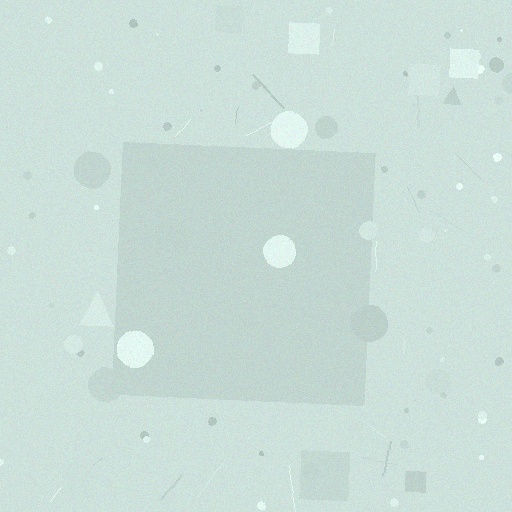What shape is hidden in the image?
A square is hidden in the image.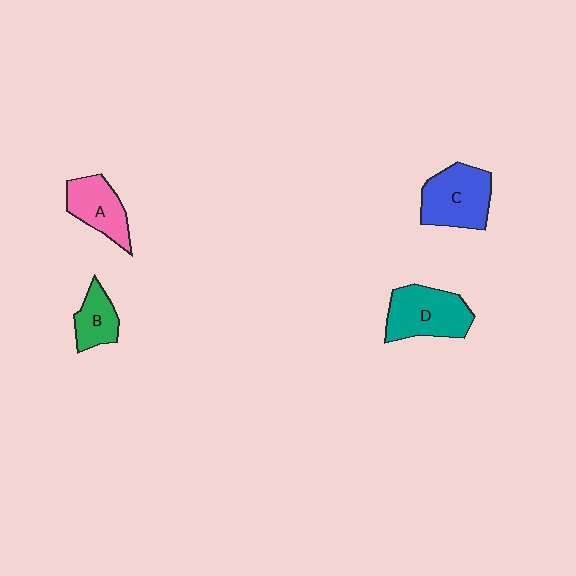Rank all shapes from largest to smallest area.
From largest to smallest: D (teal), C (blue), A (pink), B (green).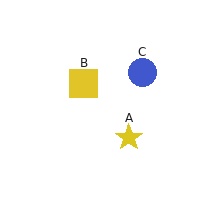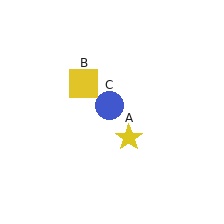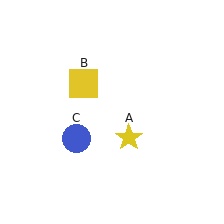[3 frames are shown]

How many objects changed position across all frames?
1 object changed position: blue circle (object C).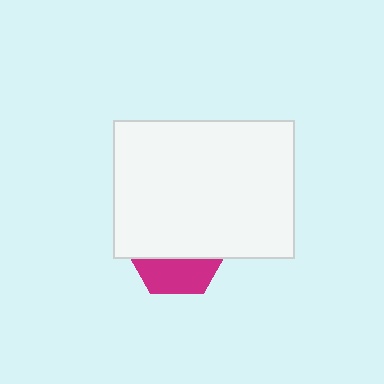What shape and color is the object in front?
The object in front is a white rectangle.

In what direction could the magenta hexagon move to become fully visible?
The magenta hexagon could move down. That would shift it out from behind the white rectangle entirely.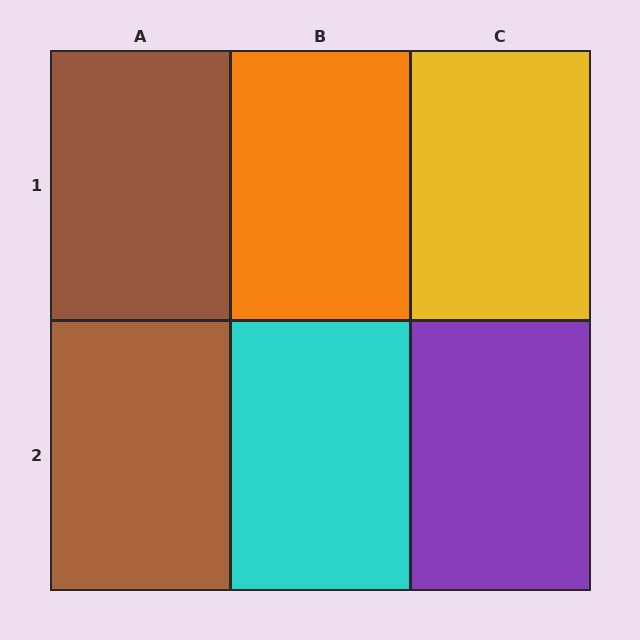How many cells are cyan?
1 cell is cyan.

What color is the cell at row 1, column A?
Brown.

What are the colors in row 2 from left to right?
Brown, cyan, purple.